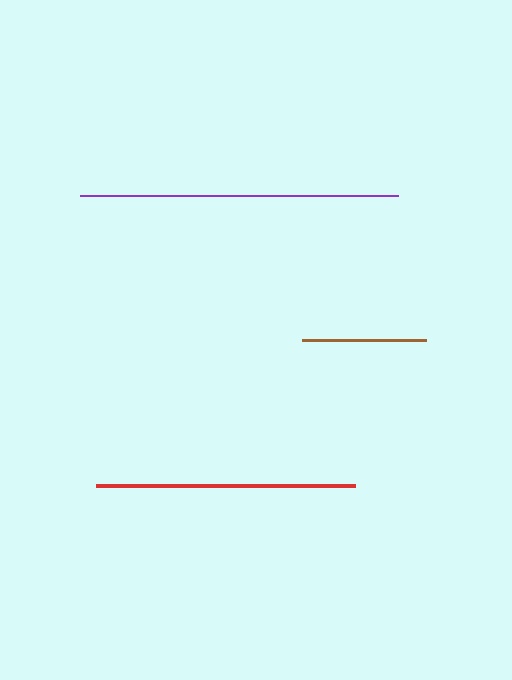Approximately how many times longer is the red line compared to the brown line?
The red line is approximately 2.1 times the length of the brown line.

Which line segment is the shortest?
The brown line is the shortest at approximately 125 pixels.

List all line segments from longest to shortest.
From longest to shortest: purple, red, brown.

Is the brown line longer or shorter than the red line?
The red line is longer than the brown line.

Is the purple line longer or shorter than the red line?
The purple line is longer than the red line.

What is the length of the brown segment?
The brown segment is approximately 125 pixels long.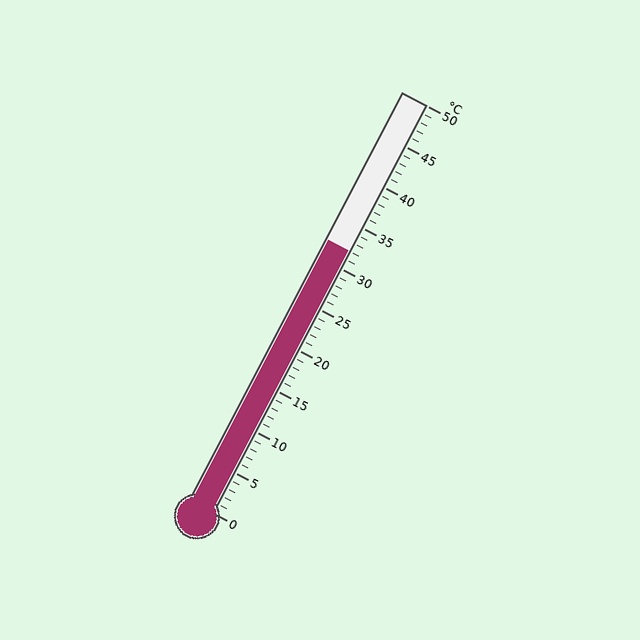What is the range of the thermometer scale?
The thermometer scale ranges from 0°C to 50°C.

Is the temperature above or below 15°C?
The temperature is above 15°C.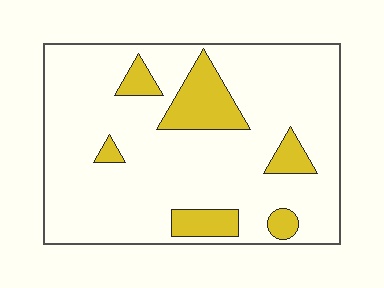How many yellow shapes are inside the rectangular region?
6.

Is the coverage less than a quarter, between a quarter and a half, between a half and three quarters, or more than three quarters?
Less than a quarter.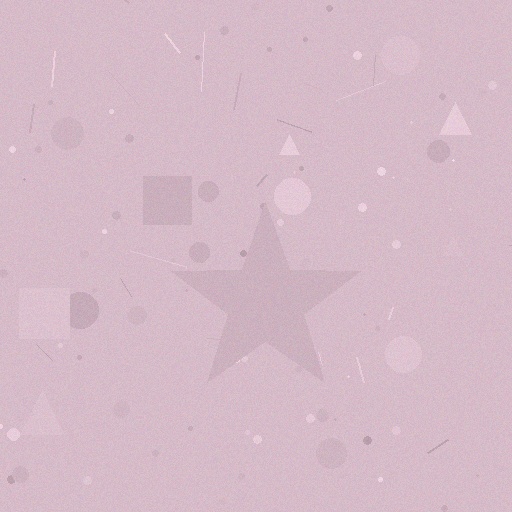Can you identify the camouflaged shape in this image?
The camouflaged shape is a star.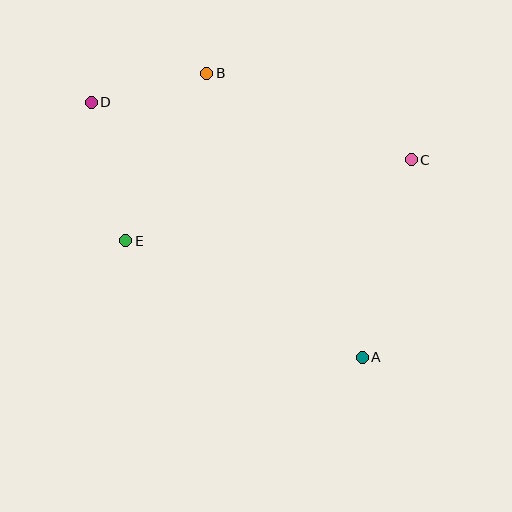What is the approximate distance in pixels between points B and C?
The distance between B and C is approximately 222 pixels.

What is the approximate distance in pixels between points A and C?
The distance between A and C is approximately 203 pixels.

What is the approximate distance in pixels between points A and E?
The distance between A and E is approximately 264 pixels.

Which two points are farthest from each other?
Points A and D are farthest from each other.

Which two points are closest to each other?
Points B and D are closest to each other.